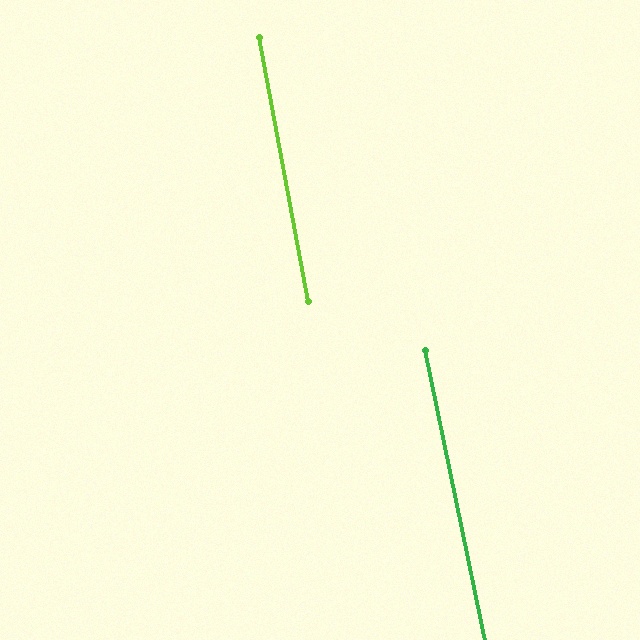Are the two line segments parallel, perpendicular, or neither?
Parallel — their directions differ by only 1.1°.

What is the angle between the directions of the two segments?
Approximately 1 degree.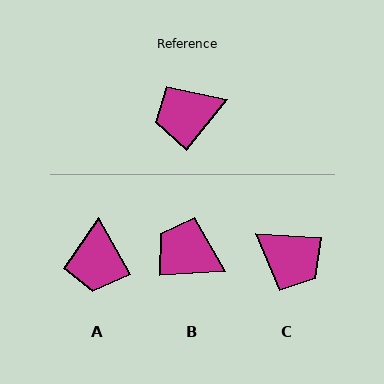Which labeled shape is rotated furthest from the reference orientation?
C, about 125 degrees away.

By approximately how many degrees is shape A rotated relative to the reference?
Approximately 68 degrees counter-clockwise.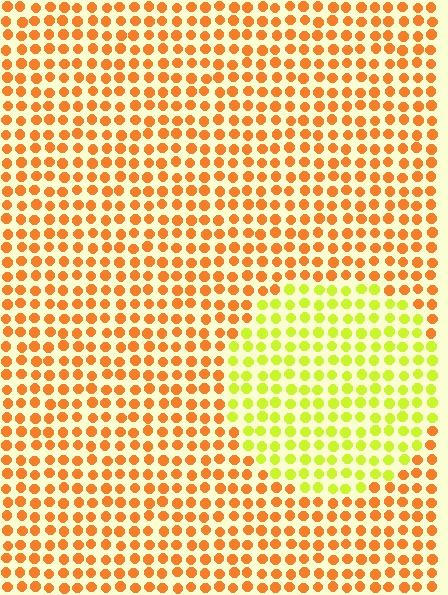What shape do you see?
I see a circle.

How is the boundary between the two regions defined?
The boundary is defined purely by a slight shift in hue (about 49 degrees). Spacing, size, and orientation are identical on both sides.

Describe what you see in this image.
The image is filled with small orange elements in a uniform arrangement. A circle-shaped region is visible where the elements are tinted to a slightly different hue, forming a subtle color boundary.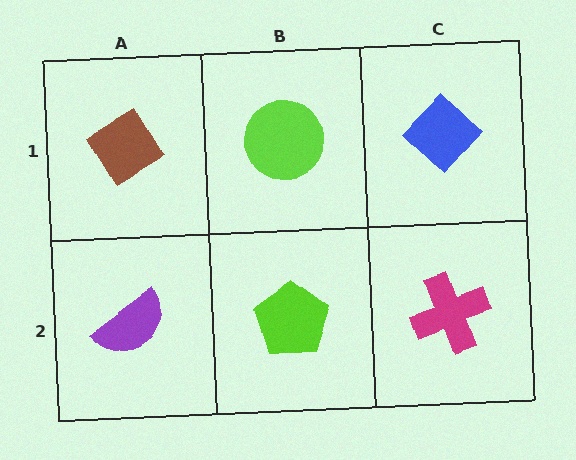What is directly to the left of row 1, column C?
A lime circle.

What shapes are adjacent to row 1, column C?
A magenta cross (row 2, column C), a lime circle (row 1, column B).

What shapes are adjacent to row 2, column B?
A lime circle (row 1, column B), a purple semicircle (row 2, column A), a magenta cross (row 2, column C).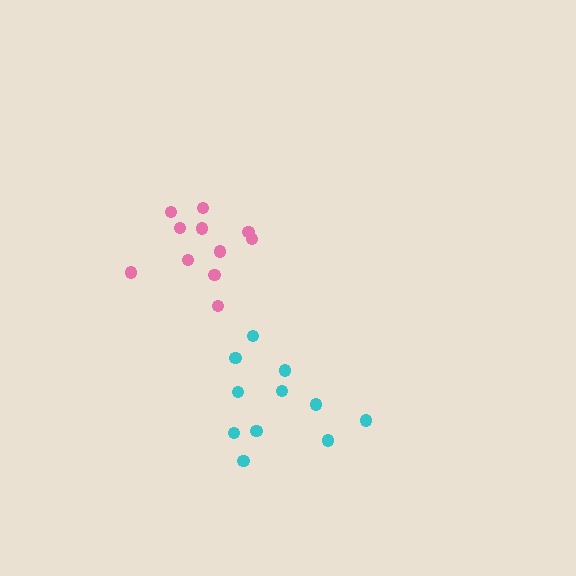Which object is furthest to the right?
The cyan cluster is rightmost.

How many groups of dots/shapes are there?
There are 2 groups.